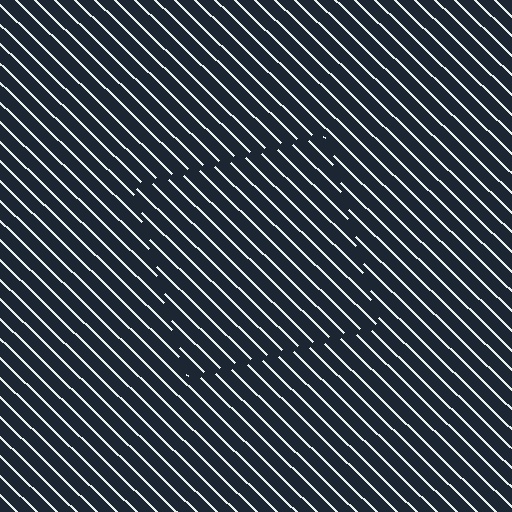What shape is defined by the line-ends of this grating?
An illusory square. The interior of the shape contains the same grating, shifted by half a period — the contour is defined by the phase discontinuity where line-ends from the inner and outer gratings abut.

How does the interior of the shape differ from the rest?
The interior of the shape contains the same grating, shifted by half a period — the contour is defined by the phase discontinuity where line-ends from the inner and outer gratings abut.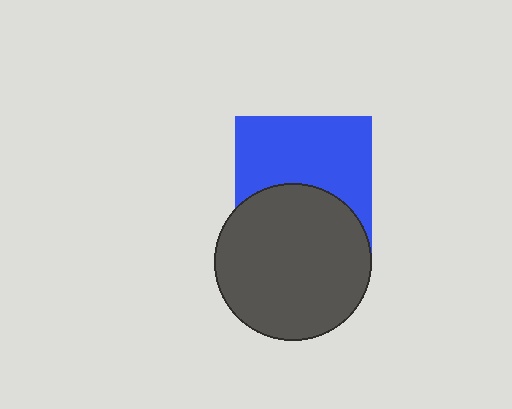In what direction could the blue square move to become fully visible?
The blue square could move up. That would shift it out from behind the dark gray circle entirely.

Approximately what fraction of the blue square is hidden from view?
Roughly 42% of the blue square is hidden behind the dark gray circle.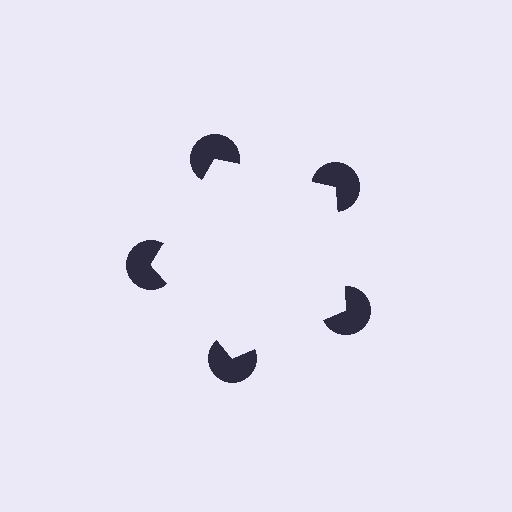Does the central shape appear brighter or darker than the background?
It typically appears slightly brighter than the background, even though no actual brightness change is drawn.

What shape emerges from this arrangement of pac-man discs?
An illusory pentagon — its edges are inferred from the aligned wedge cuts in the pac-man discs, not physically drawn.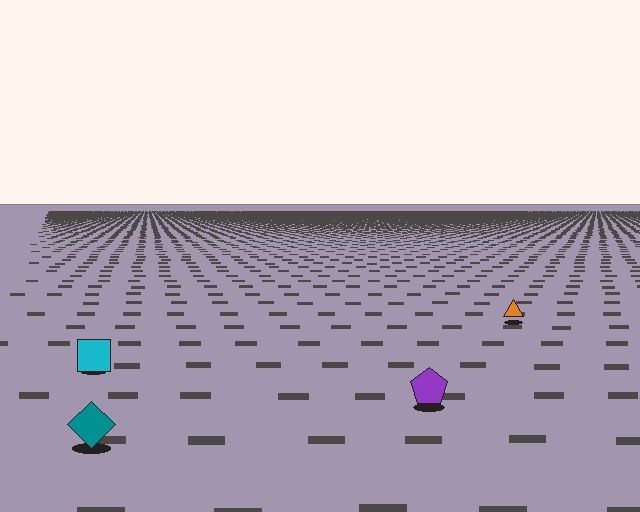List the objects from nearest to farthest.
From nearest to farthest: the teal diamond, the purple pentagon, the cyan square, the orange triangle.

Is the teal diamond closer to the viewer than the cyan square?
Yes. The teal diamond is closer — you can tell from the texture gradient: the ground texture is coarser near it.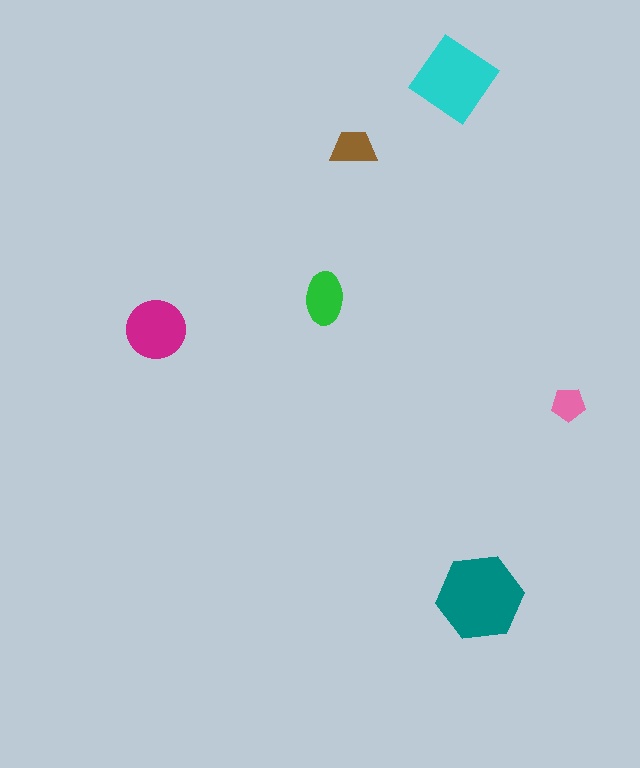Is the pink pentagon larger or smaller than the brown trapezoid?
Smaller.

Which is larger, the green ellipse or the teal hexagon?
The teal hexagon.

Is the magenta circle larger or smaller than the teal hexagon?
Smaller.